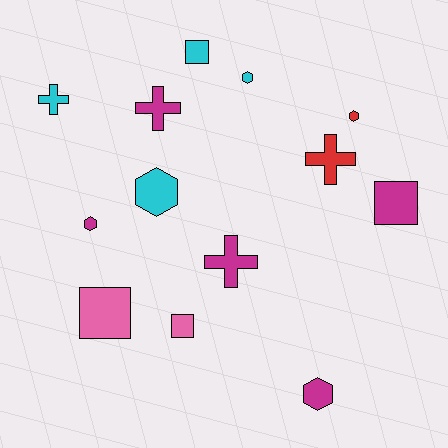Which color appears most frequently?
Magenta, with 5 objects.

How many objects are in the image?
There are 13 objects.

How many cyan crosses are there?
There is 1 cyan cross.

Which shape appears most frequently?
Hexagon, with 5 objects.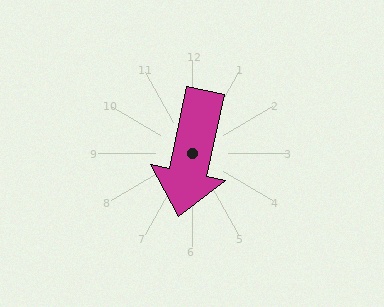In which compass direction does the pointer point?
South.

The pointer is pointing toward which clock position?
Roughly 6 o'clock.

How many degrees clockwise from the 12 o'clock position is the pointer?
Approximately 192 degrees.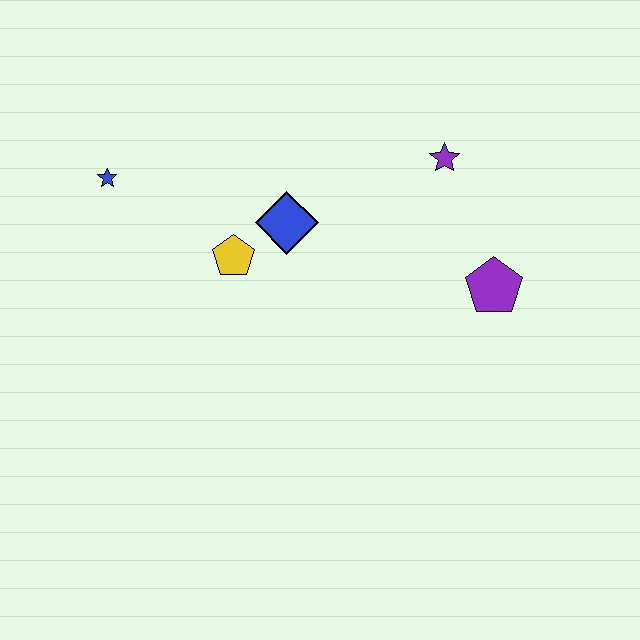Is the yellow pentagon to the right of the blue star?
Yes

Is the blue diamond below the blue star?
Yes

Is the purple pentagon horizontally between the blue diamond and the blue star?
No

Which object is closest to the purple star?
The purple pentagon is closest to the purple star.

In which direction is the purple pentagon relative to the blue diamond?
The purple pentagon is to the right of the blue diamond.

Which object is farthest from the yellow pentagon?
The purple pentagon is farthest from the yellow pentagon.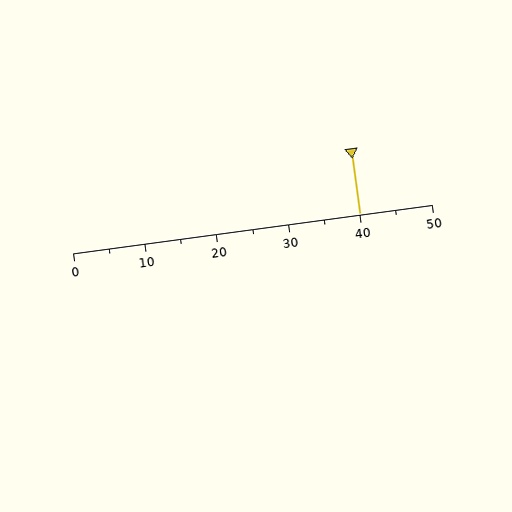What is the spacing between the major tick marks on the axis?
The major ticks are spaced 10 apart.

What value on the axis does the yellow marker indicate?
The marker indicates approximately 40.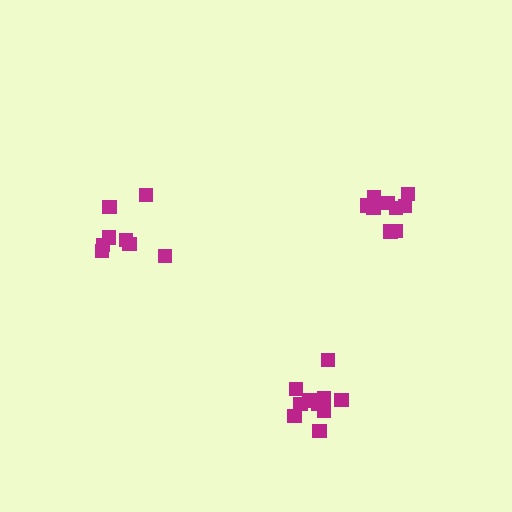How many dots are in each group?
Group 1: 9 dots, Group 2: 10 dots, Group 3: 8 dots (27 total).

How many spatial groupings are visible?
There are 3 spatial groupings.